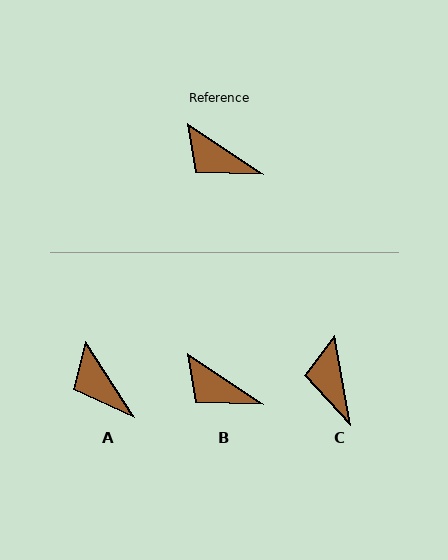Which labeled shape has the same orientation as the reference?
B.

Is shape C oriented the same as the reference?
No, it is off by about 46 degrees.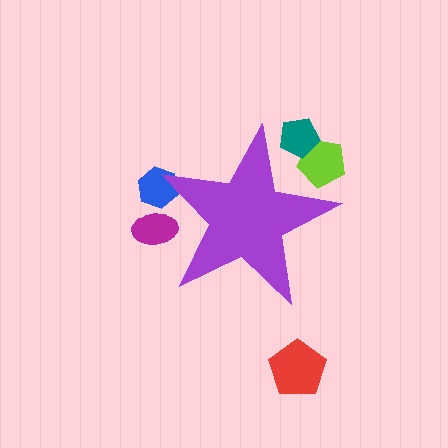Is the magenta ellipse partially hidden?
Yes, the magenta ellipse is partially hidden behind the purple star.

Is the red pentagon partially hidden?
No, the red pentagon is fully visible.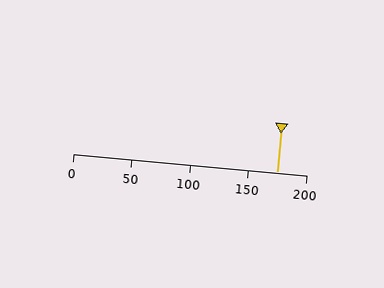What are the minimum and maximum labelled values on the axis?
The axis runs from 0 to 200.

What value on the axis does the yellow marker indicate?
The marker indicates approximately 175.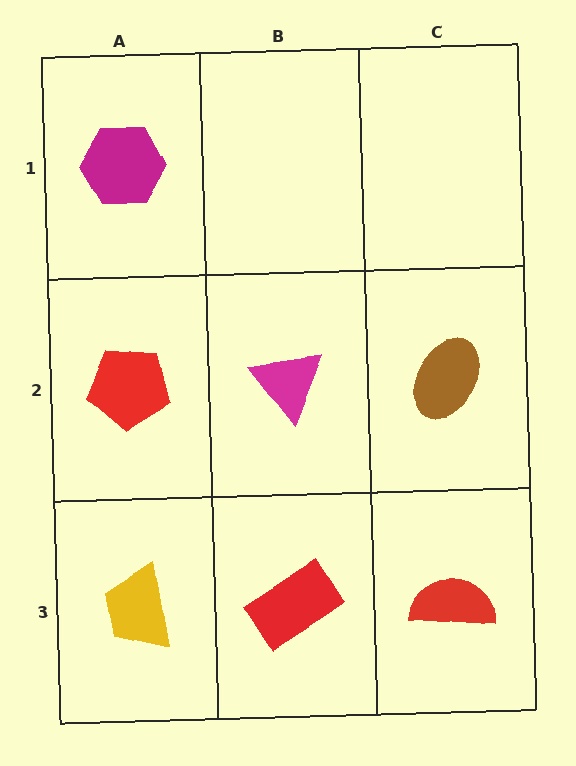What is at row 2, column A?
A red pentagon.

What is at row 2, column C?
A brown ellipse.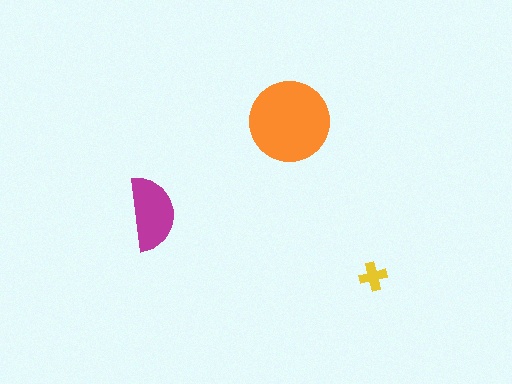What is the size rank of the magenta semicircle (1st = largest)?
2nd.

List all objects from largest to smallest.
The orange circle, the magenta semicircle, the yellow cross.